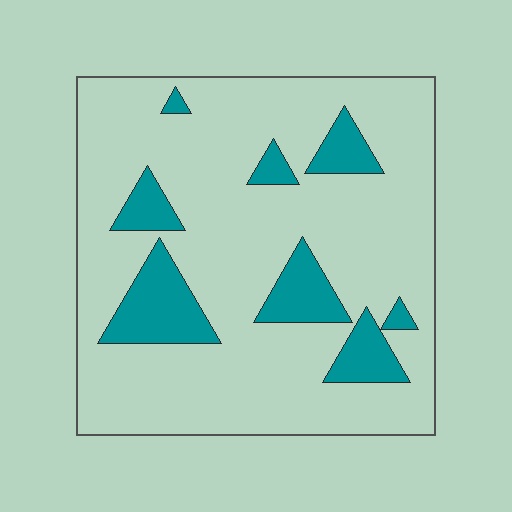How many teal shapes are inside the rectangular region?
8.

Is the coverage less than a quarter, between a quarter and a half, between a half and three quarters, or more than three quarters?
Less than a quarter.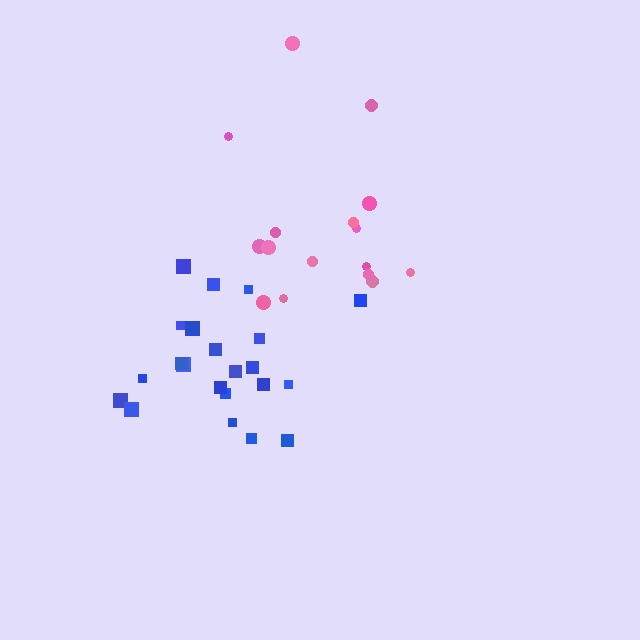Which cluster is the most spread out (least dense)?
Pink.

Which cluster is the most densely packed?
Blue.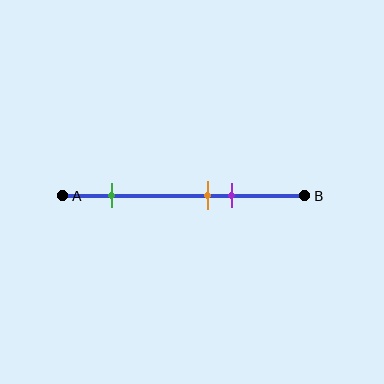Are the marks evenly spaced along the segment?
No, the marks are not evenly spaced.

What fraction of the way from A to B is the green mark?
The green mark is approximately 20% (0.2) of the way from A to B.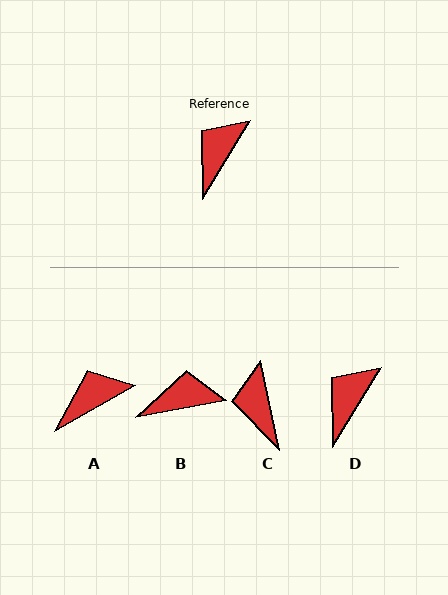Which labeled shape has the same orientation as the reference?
D.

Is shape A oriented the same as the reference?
No, it is off by about 28 degrees.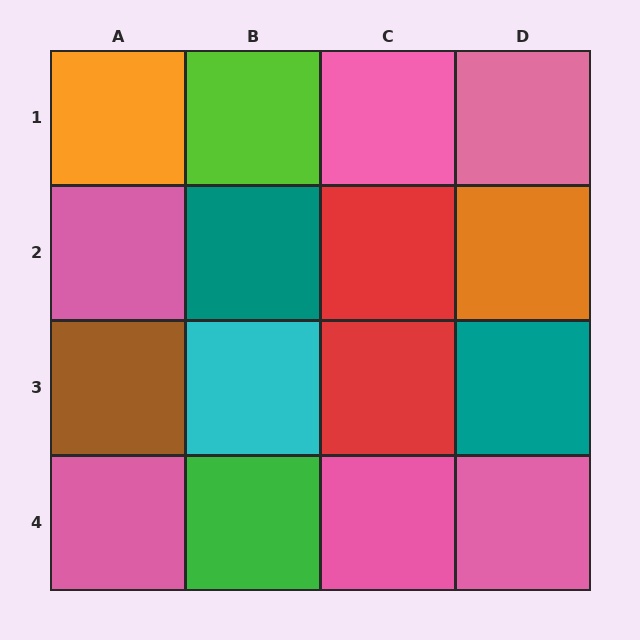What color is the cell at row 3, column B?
Cyan.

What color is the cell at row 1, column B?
Lime.